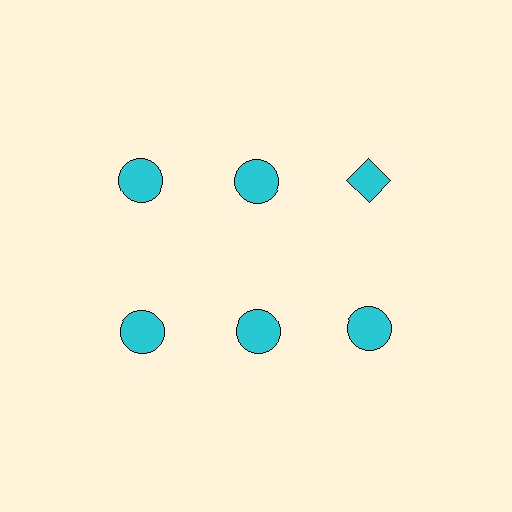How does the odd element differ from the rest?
It has a different shape: diamond instead of circle.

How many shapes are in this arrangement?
There are 6 shapes arranged in a grid pattern.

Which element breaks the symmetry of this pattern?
The cyan diamond in the top row, center column breaks the symmetry. All other shapes are cyan circles.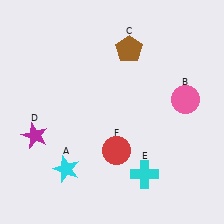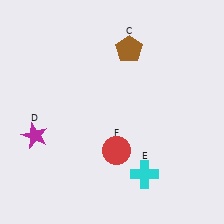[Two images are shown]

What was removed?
The cyan star (A), the pink circle (B) were removed in Image 2.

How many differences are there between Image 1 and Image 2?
There are 2 differences between the two images.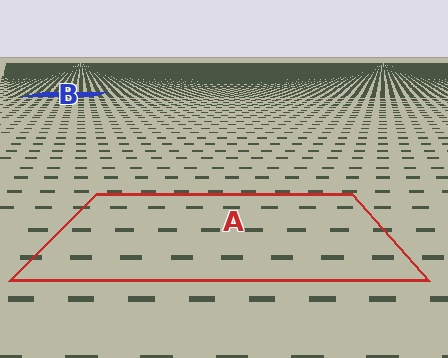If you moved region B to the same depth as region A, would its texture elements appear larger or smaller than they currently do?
They would appear larger. At a closer depth, the same texture elements are projected at a bigger on-screen size.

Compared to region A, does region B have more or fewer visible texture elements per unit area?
Region B has more texture elements per unit area — they are packed more densely because it is farther away.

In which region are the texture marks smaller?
The texture marks are smaller in region B, because it is farther away.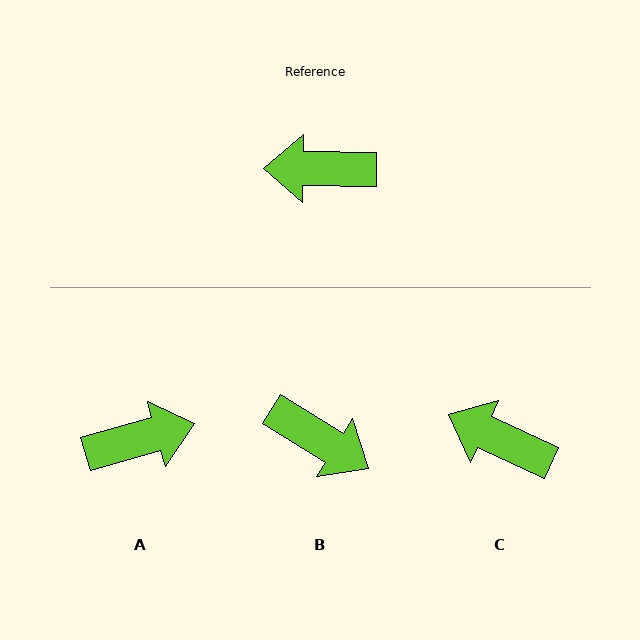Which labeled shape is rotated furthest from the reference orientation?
A, about 164 degrees away.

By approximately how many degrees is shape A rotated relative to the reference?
Approximately 164 degrees clockwise.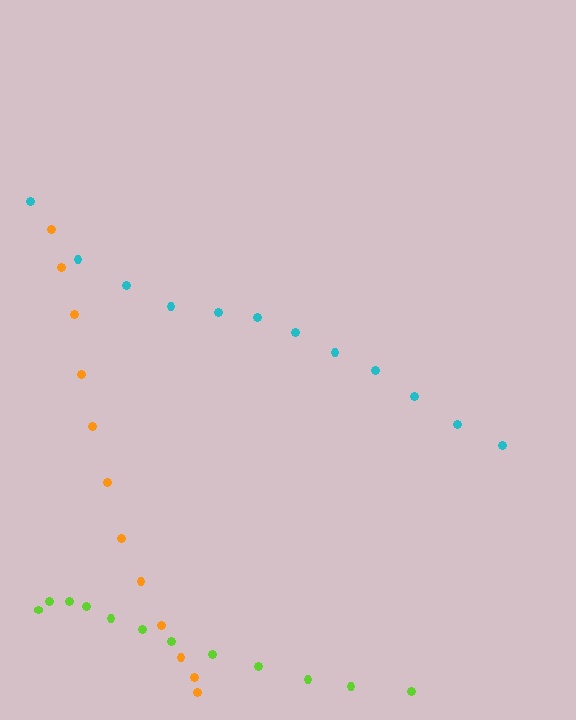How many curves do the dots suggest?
There are 3 distinct paths.